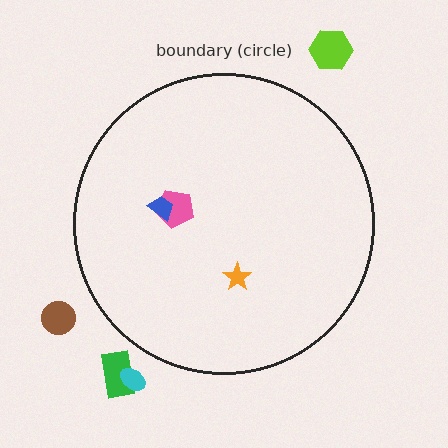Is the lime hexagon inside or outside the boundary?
Outside.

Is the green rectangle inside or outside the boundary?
Outside.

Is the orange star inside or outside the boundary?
Inside.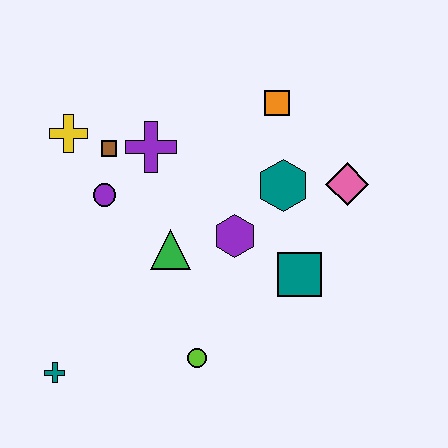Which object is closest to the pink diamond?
The teal hexagon is closest to the pink diamond.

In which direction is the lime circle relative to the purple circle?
The lime circle is below the purple circle.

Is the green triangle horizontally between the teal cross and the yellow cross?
No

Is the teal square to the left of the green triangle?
No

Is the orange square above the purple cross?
Yes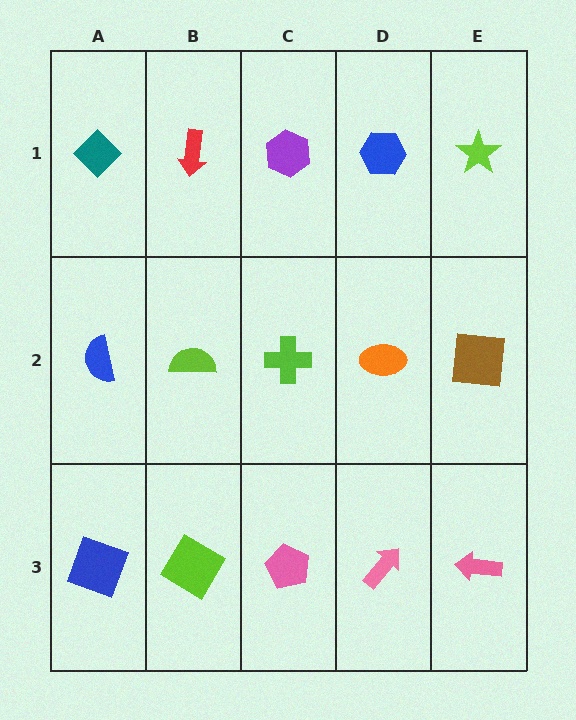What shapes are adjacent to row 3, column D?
An orange ellipse (row 2, column D), a pink pentagon (row 3, column C), a pink arrow (row 3, column E).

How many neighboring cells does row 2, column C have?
4.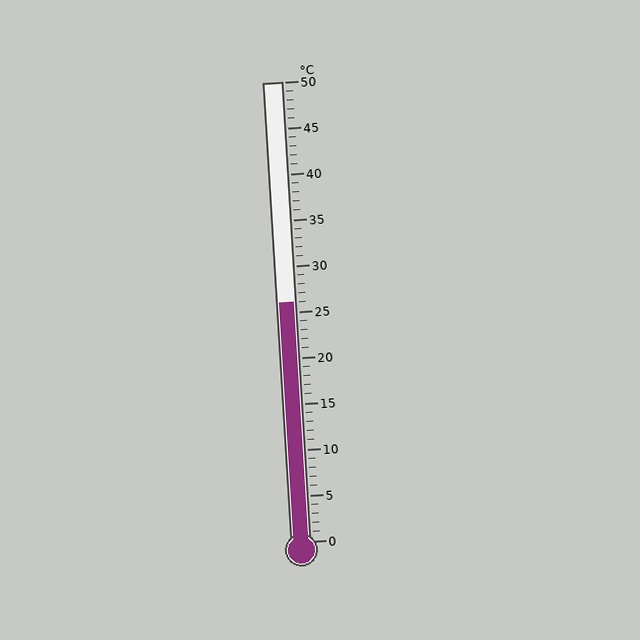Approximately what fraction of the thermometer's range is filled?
The thermometer is filled to approximately 50% of its range.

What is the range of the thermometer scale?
The thermometer scale ranges from 0°C to 50°C.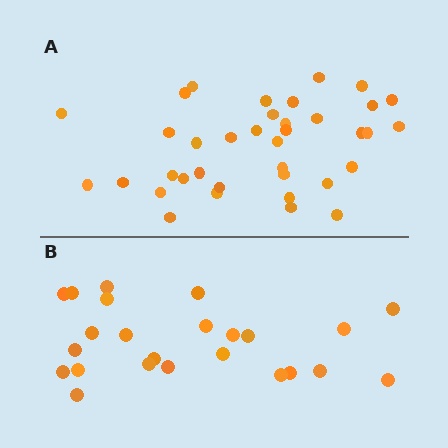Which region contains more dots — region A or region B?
Region A (the top region) has more dots.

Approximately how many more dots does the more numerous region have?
Region A has approximately 15 more dots than region B.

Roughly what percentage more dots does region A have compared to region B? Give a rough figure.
About 55% more.